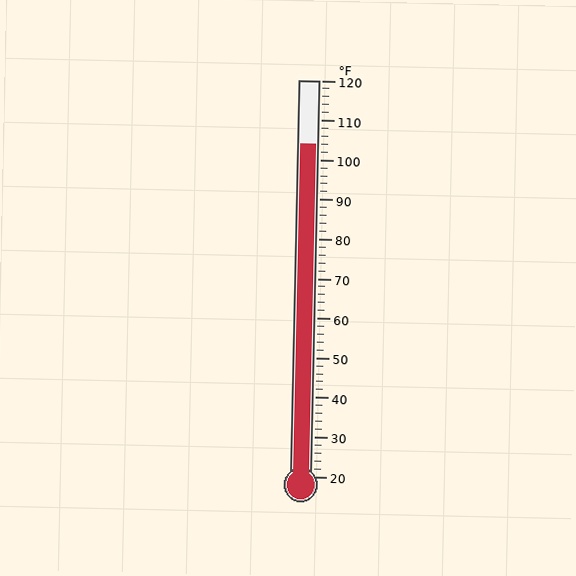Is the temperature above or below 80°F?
The temperature is above 80°F.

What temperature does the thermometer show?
The thermometer shows approximately 104°F.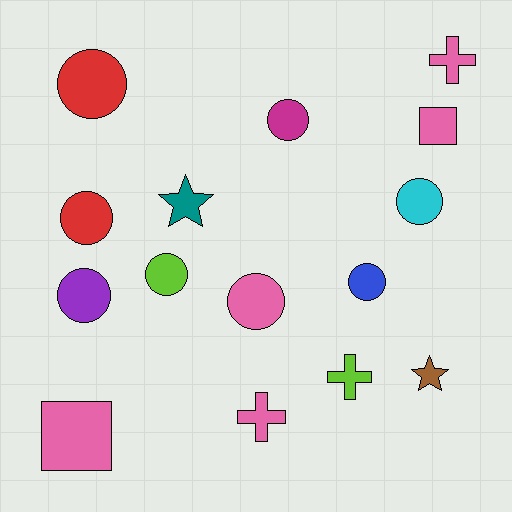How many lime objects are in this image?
There are 2 lime objects.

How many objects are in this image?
There are 15 objects.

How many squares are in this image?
There are 2 squares.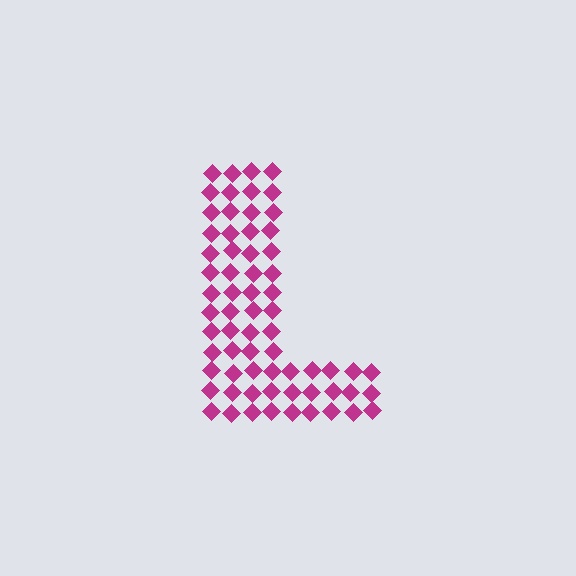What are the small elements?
The small elements are diamonds.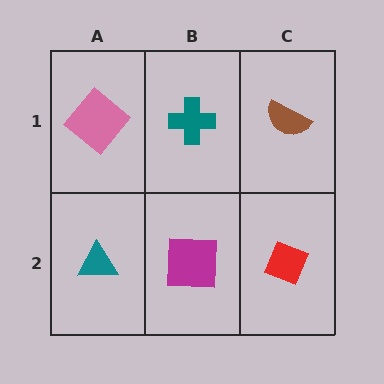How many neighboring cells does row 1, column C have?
2.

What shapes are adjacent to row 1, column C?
A red diamond (row 2, column C), a teal cross (row 1, column B).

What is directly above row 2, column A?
A pink diamond.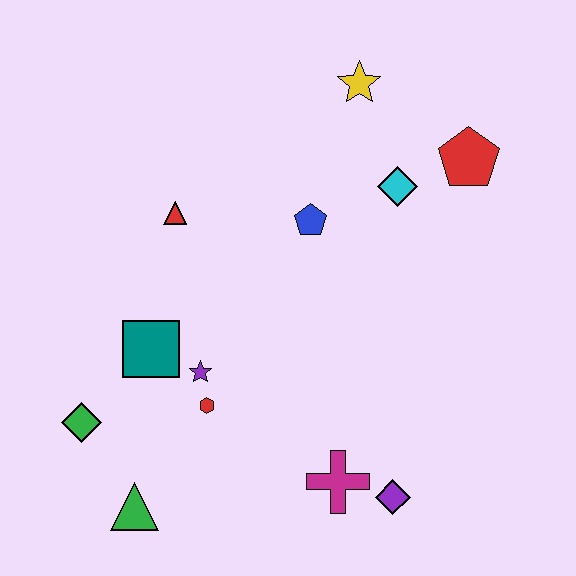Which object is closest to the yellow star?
The cyan diamond is closest to the yellow star.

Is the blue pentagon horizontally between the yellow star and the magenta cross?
No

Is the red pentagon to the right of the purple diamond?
Yes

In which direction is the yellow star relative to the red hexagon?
The yellow star is above the red hexagon.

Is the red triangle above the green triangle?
Yes